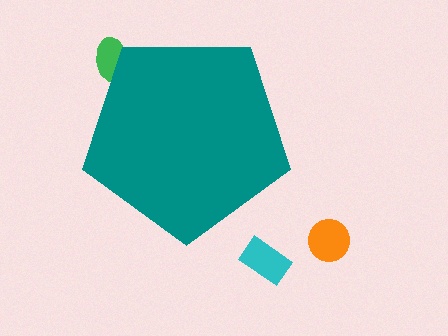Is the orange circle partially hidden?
No, the orange circle is fully visible.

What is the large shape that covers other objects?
A teal pentagon.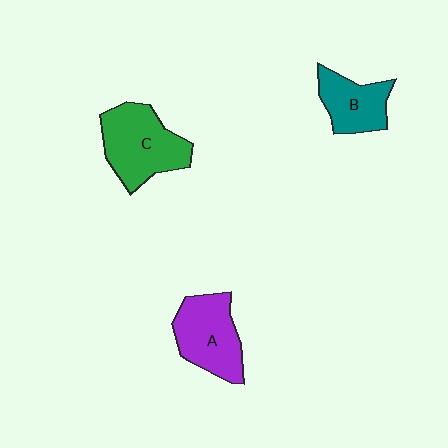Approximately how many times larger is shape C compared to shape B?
Approximately 1.5 times.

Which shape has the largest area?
Shape C (green).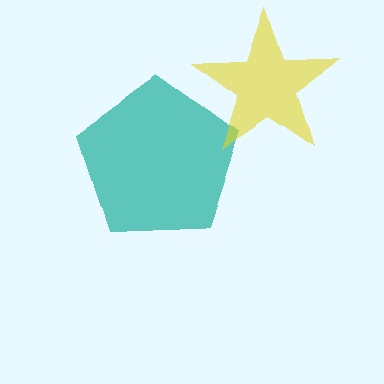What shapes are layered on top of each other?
The layered shapes are: a teal pentagon, a yellow star.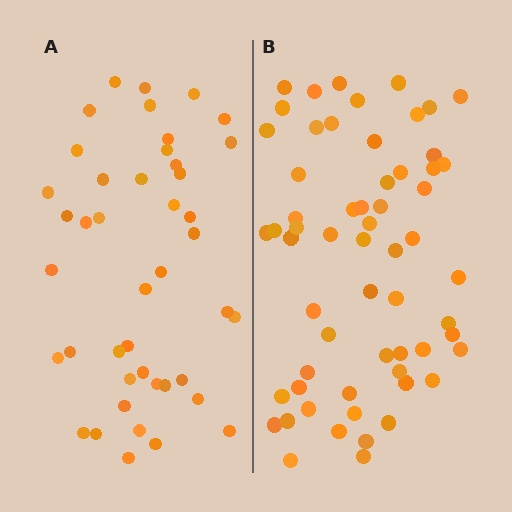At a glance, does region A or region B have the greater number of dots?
Region B (the right region) has more dots.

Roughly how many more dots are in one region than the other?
Region B has approximately 15 more dots than region A.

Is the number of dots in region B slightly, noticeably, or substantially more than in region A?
Region B has noticeably more, but not dramatically so. The ratio is roughly 1.4 to 1.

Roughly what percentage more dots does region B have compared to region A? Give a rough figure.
About 40% more.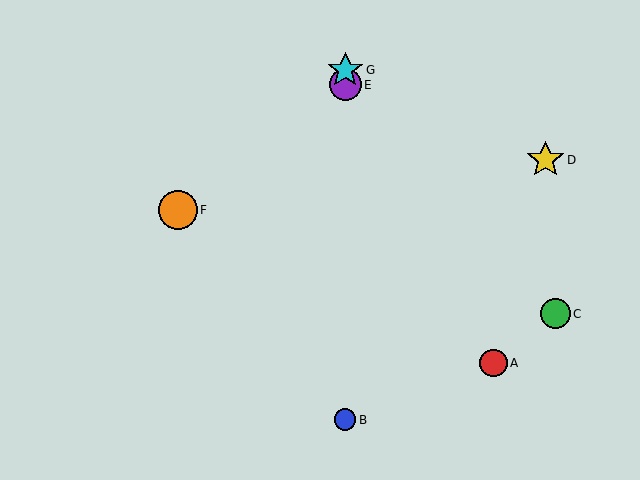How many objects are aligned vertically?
3 objects (B, E, G) are aligned vertically.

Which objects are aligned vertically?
Objects B, E, G are aligned vertically.